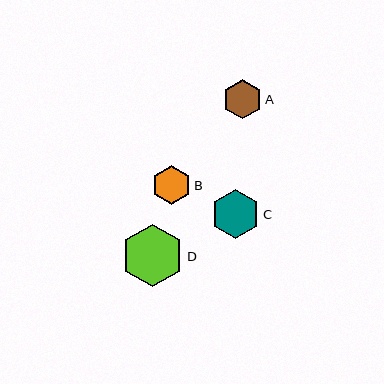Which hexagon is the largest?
Hexagon D is the largest with a size of approximately 63 pixels.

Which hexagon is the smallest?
Hexagon B is the smallest with a size of approximately 39 pixels.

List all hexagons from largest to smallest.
From largest to smallest: D, C, A, B.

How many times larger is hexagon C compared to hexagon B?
Hexagon C is approximately 1.3 times the size of hexagon B.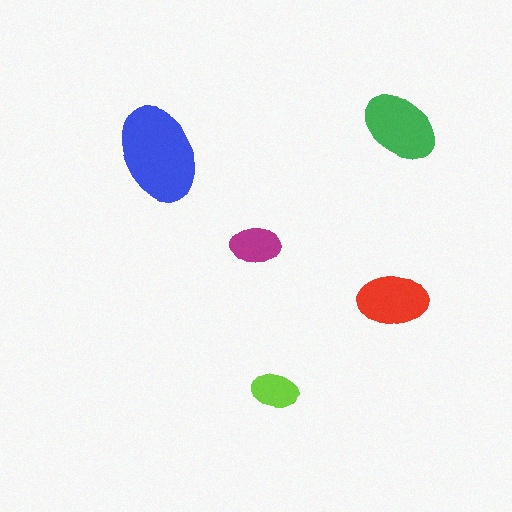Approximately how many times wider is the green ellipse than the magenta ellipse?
About 1.5 times wider.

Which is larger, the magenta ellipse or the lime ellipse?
The magenta one.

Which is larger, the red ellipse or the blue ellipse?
The blue one.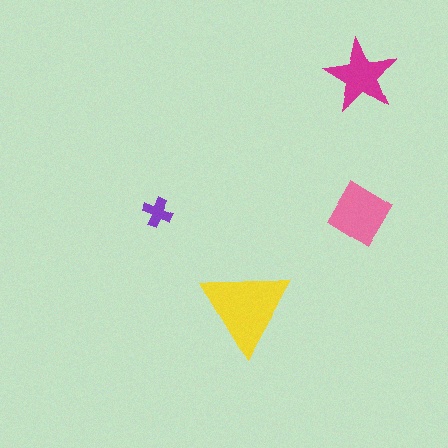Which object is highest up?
The magenta star is topmost.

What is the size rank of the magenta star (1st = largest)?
3rd.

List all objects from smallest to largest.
The purple cross, the magenta star, the pink diamond, the yellow triangle.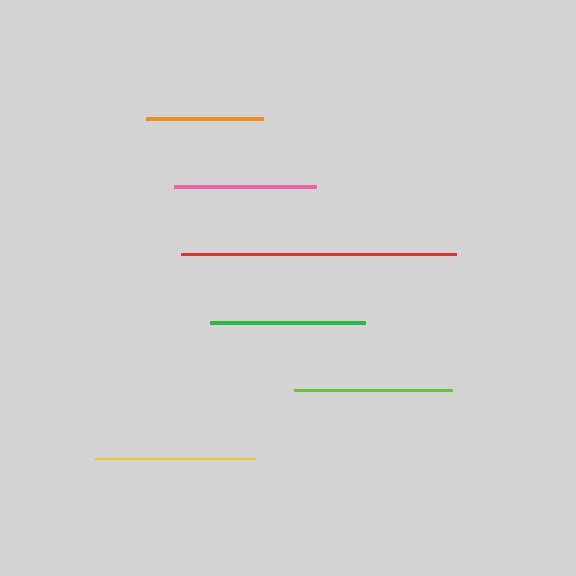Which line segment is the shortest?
The orange line is the shortest at approximately 117 pixels.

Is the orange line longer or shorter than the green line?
The green line is longer than the orange line.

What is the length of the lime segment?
The lime segment is approximately 158 pixels long.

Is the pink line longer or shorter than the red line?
The red line is longer than the pink line.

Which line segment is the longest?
The red line is the longest at approximately 275 pixels.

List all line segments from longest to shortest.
From longest to shortest: red, yellow, lime, green, pink, orange.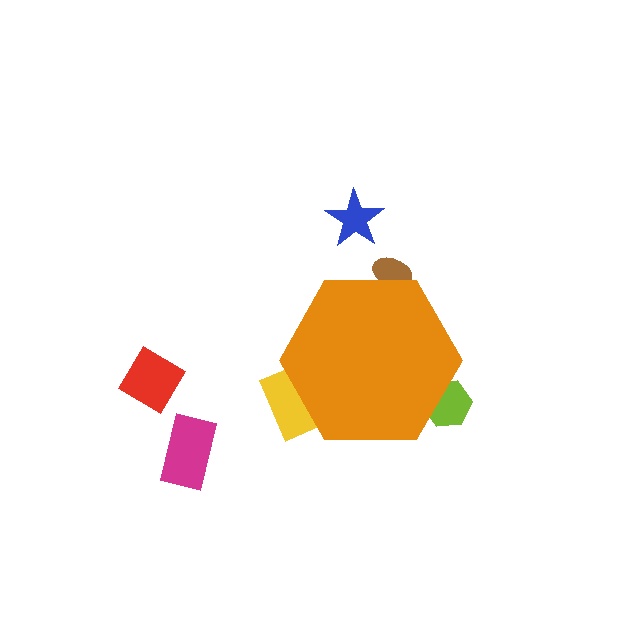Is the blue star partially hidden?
No, the blue star is fully visible.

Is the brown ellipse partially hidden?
Yes, the brown ellipse is partially hidden behind the orange hexagon.